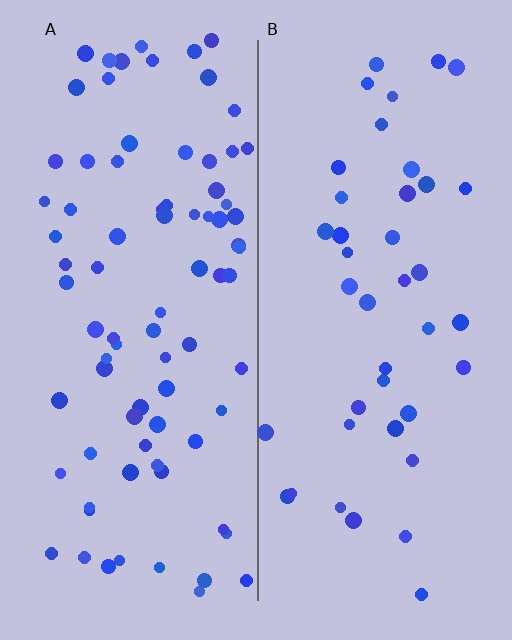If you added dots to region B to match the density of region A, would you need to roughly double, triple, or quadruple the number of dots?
Approximately double.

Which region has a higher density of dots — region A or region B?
A (the left).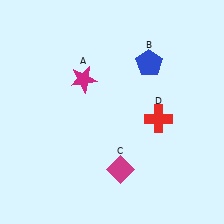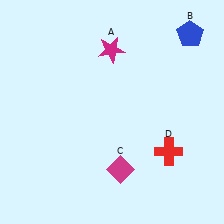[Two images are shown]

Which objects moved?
The objects that moved are: the magenta star (A), the blue pentagon (B), the red cross (D).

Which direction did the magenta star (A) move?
The magenta star (A) moved up.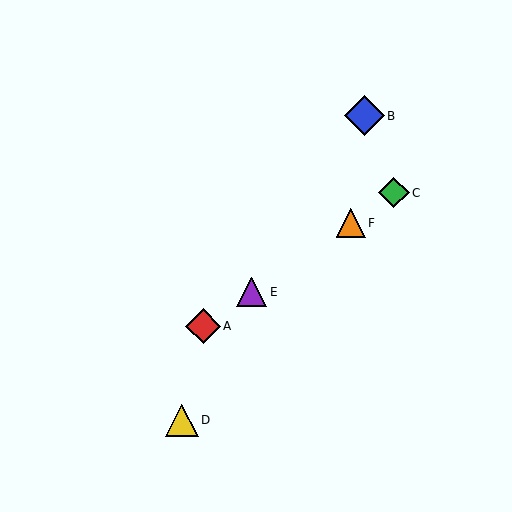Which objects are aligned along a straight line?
Objects A, C, E, F are aligned along a straight line.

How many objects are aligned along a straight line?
4 objects (A, C, E, F) are aligned along a straight line.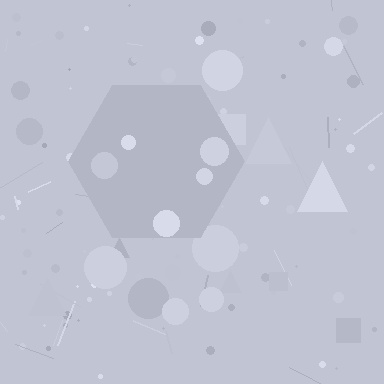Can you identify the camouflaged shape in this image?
The camouflaged shape is a hexagon.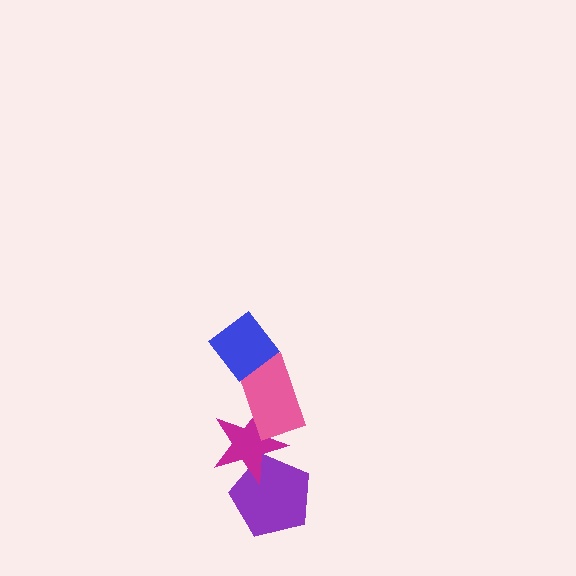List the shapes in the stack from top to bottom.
From top to bottom: the blue diamond, the pink rectangle, the magenta star, the purple pentagon.